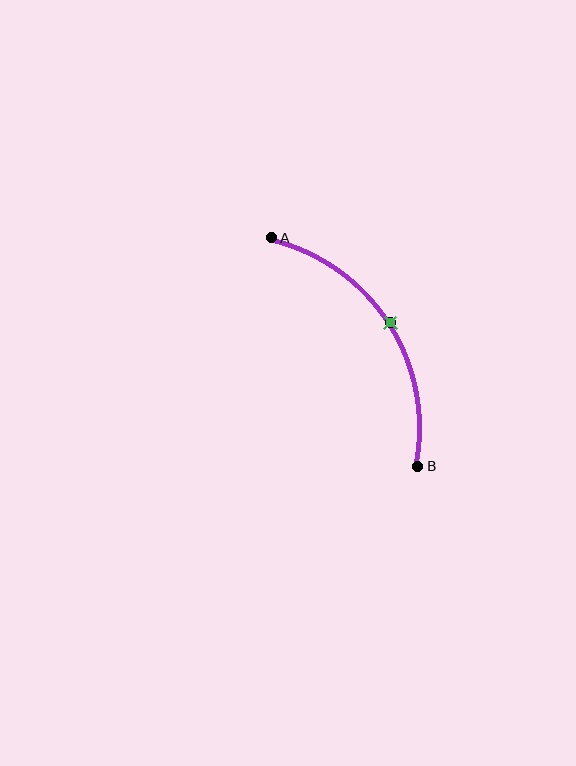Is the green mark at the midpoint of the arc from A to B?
Yes. The green mark lies on the arc at equal arc-length from both A and B — it is the arc midpoint.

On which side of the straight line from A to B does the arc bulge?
The arc bulges to the right of the straight line connecting A and B.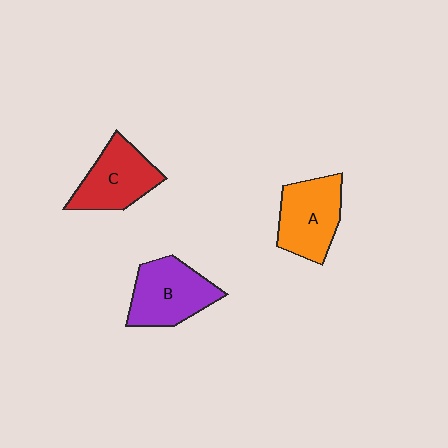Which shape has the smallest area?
Shape C (red).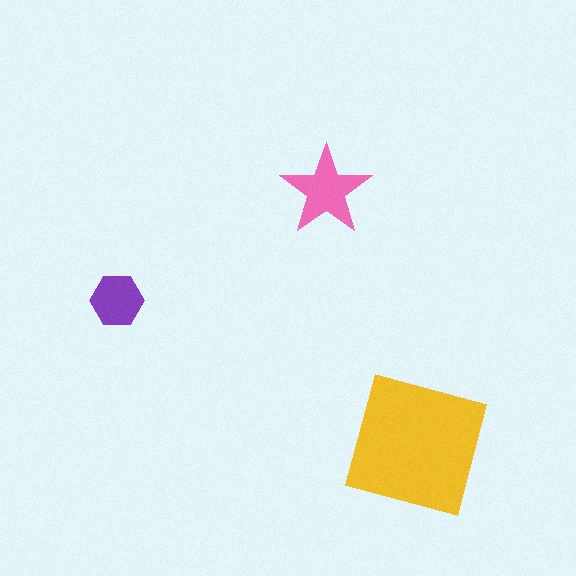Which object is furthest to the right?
The yellow square is rightmost.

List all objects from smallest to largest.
The purple hexagon, the pink star, the yellow square.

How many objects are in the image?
There are 3 objects in the image.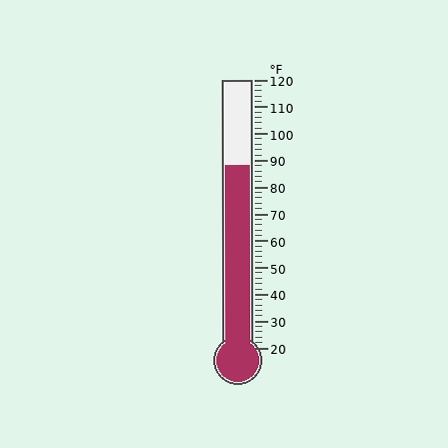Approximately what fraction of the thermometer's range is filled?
The thermometer is filled to approximately 70% of its range.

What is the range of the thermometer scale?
The thermometer scale ranges from 20°F to 120°F.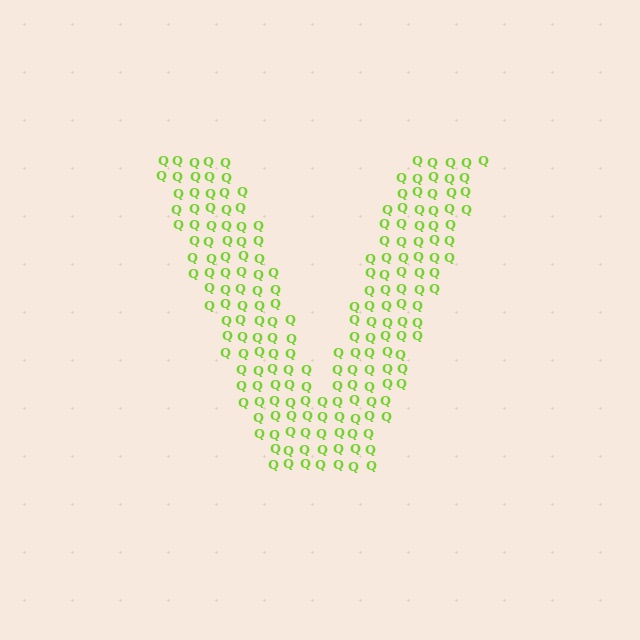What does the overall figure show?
The overall figure shows the letter V.